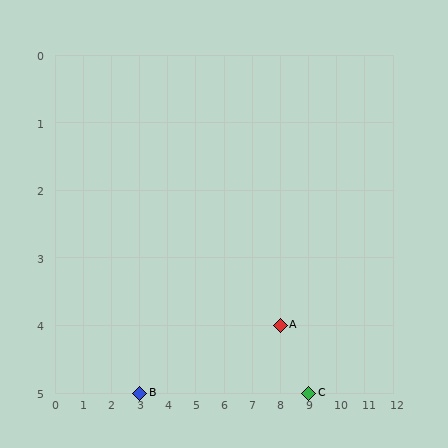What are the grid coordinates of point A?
Point A is at grid coordinates (8, 4).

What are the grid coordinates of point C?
Point C is at grid coordinates (9, 5).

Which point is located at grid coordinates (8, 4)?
Point A is at (8, 4).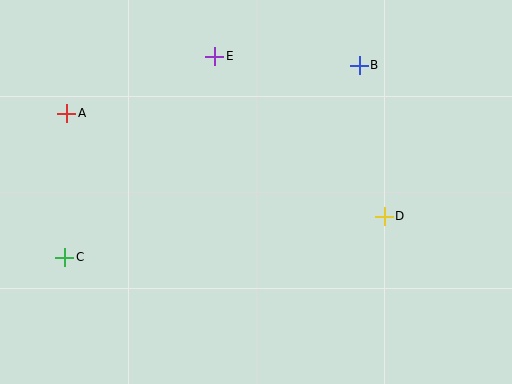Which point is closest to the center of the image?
Point D at (384, 216) is closest to the center.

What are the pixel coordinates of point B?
Point B is at (359, 65).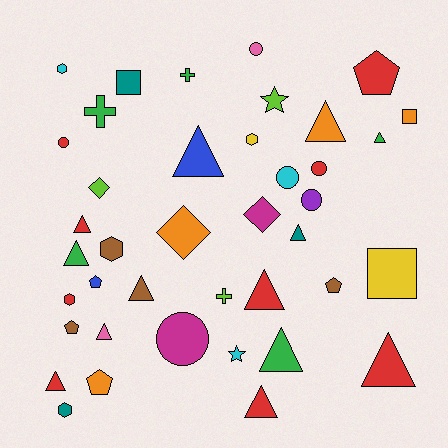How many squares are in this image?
There are 3 squares.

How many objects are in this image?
There are 40 objects.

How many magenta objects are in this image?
There are 2 magenta objects.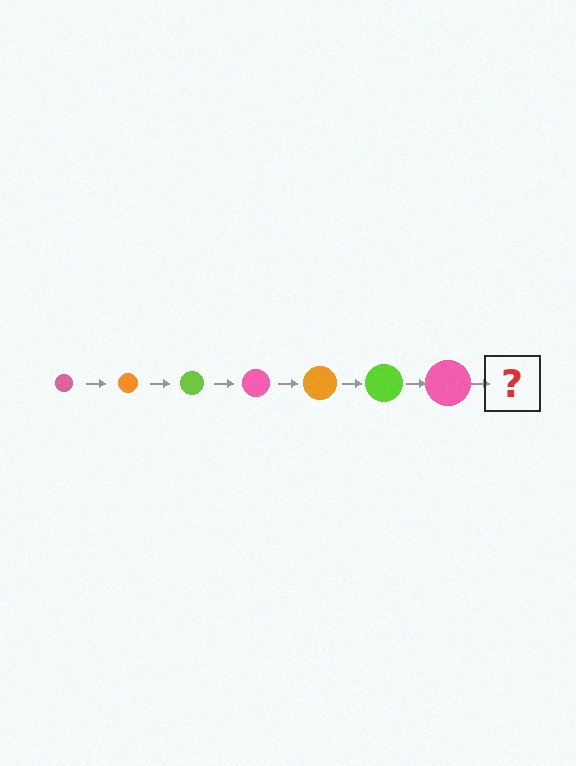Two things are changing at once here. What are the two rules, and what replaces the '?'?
The two rules are that the circle grows larger each step and the color cycles through pink, orange, and lime. The '?' should be an orange circle, larger than the previous one.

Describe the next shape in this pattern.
It should be an orange circle, larger than the previous one.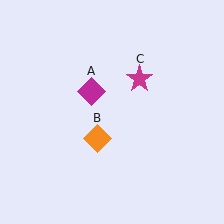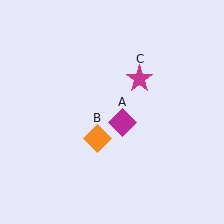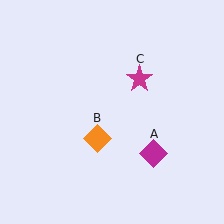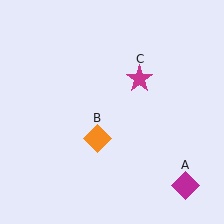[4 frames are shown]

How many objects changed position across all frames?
1 object changed position: magenta diamond (object A).